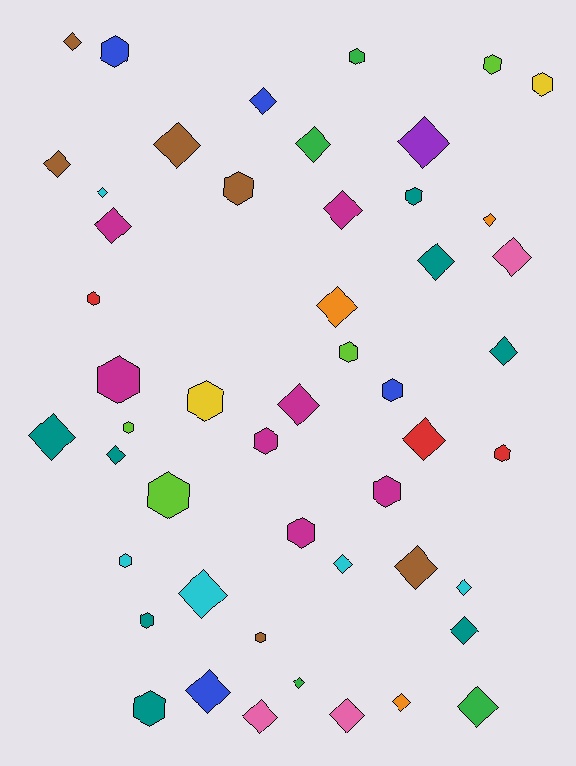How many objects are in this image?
There are 50 objects.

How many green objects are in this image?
There are 4 green objects.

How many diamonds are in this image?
There are 29 diamonds.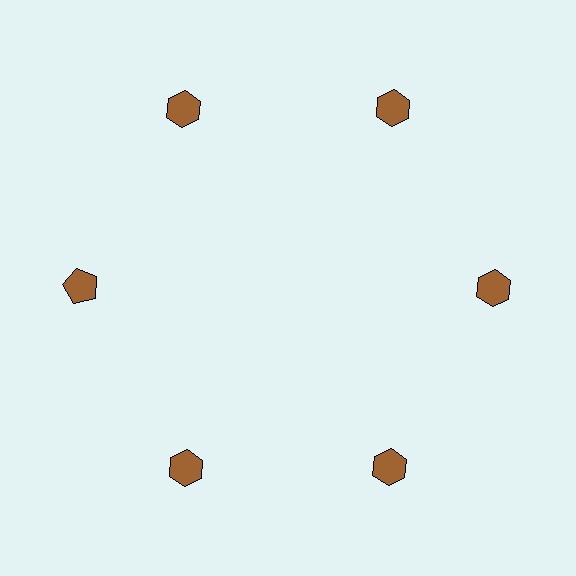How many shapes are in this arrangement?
There are 6 shapes arranged in a ring pattern.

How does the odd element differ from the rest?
It has a different shape: pentagon instead of hexagon.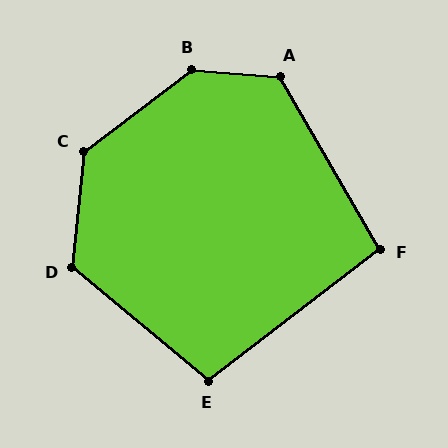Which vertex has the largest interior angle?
B, at approximately 138 degrees.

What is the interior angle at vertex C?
Approximately 133 degrees (obtuse).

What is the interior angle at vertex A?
Approximately 124 degrees (obtuse).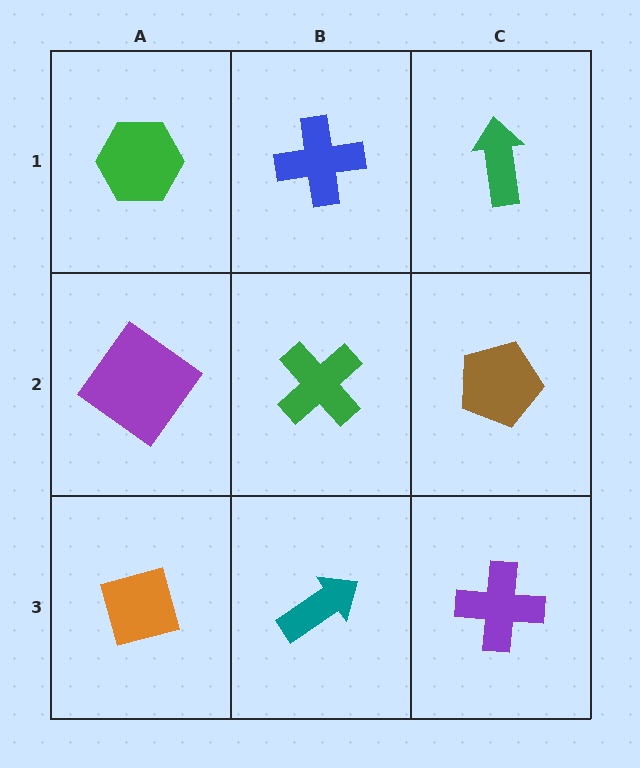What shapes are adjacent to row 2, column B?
A blue cross (row 1, column B), a teal arrow (row 3, column B), a purple diamond (row 2, column A), a brown pentagon (row 2, column C).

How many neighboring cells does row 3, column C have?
2.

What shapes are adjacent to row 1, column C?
A brown pentagon (row 2, column C), a blue cross (row 1, column B).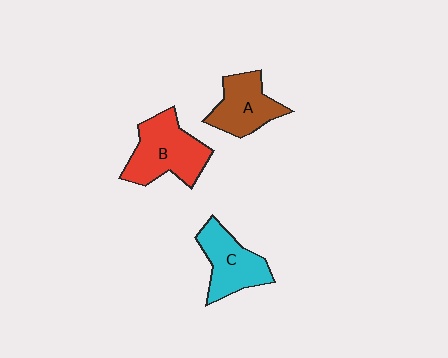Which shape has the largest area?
Shape B (red).